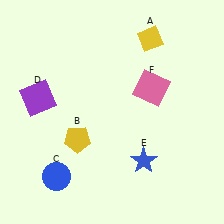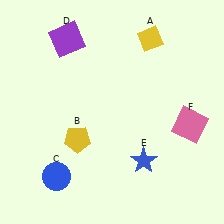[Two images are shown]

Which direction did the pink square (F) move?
The pink square (F) moved right.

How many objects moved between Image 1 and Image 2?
2 objects moved between the two images.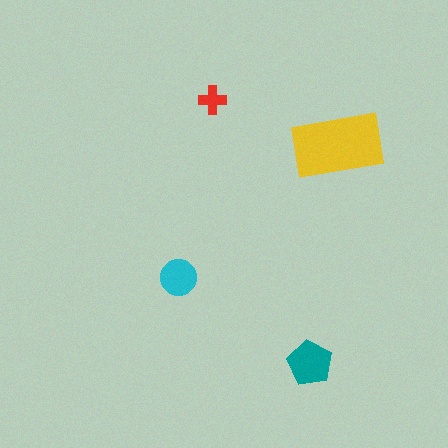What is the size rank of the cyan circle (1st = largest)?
3rd.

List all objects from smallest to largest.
The red cross, the cyan circle, the teal pentagon, the yellow rectangle.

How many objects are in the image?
There are 4 objects in the image.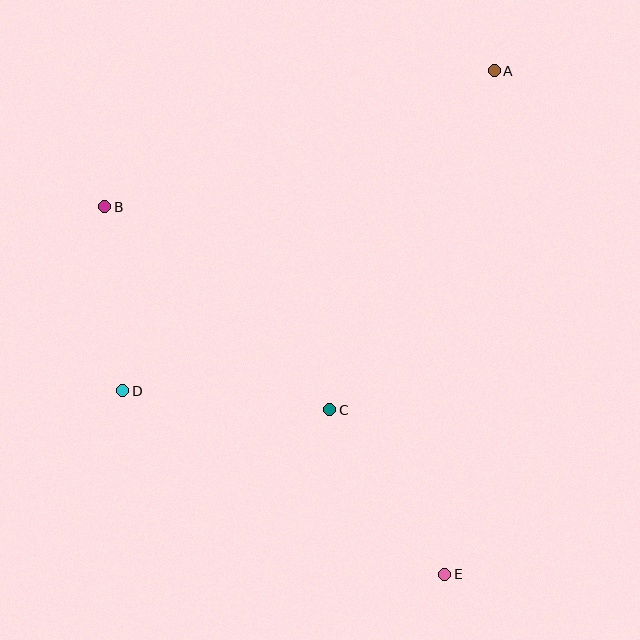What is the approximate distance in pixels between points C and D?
The distance between C and D is approximately 208 pixels.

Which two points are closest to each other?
Points B and D are closest to each other.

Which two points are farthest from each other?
Points A and E are farthest from each other.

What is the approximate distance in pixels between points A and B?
The distance between A and B is approximately 412 pixels.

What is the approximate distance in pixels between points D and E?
The distance between D and E is approximately 371 pixels.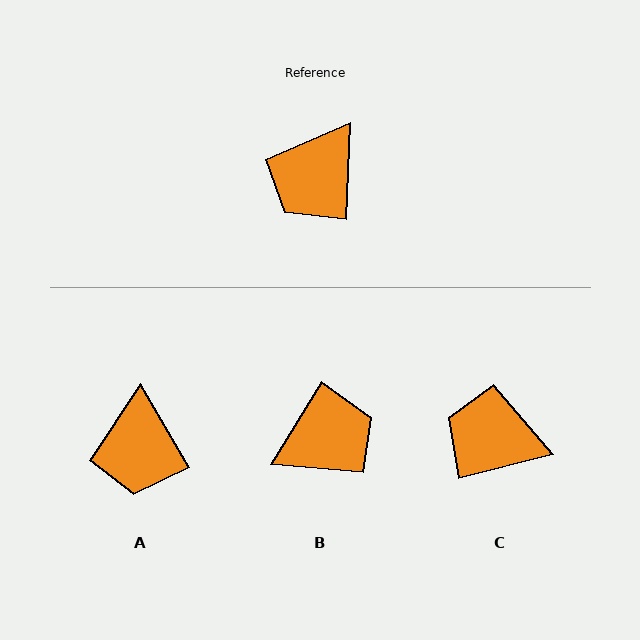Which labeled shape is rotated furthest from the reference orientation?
B, about 152 degrees away.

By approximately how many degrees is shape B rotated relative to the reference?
Approximately 152 degrees counter-clockwise.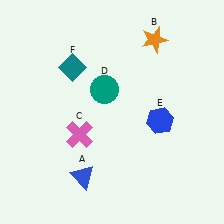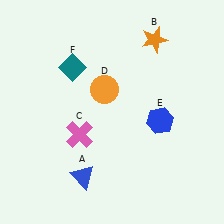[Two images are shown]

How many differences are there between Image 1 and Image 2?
There is 1 difference between the two images.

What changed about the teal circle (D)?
In Image 1, D is teal. In Image 2, it changed to orange.